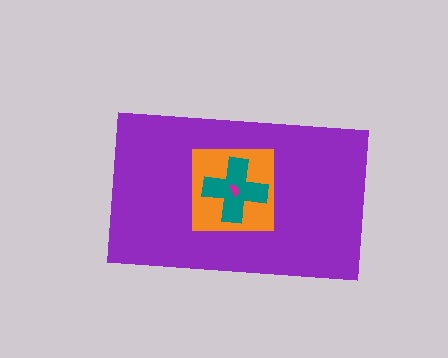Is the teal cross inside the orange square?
Yes.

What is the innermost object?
The magenta semicircle.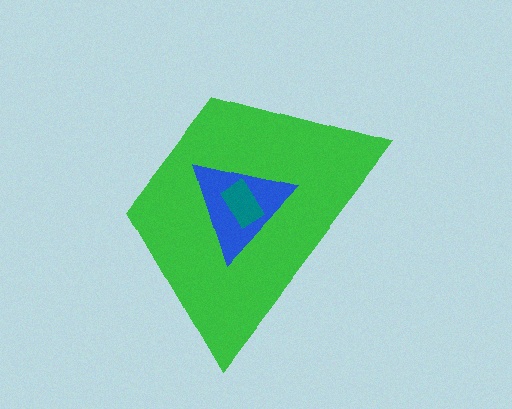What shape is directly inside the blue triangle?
The teal rectangle.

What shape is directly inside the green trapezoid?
The blue triangle.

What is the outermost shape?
The green trapezoid.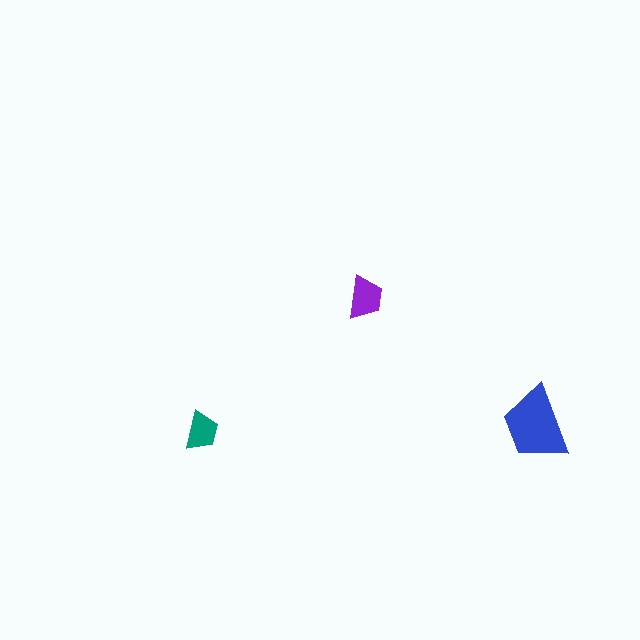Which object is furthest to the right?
The blue trapezoid is rightmost.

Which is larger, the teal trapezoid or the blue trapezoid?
The blue one.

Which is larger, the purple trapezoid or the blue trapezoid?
The blue one.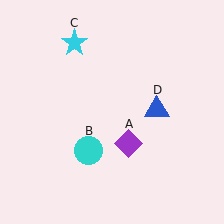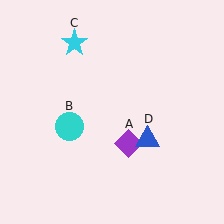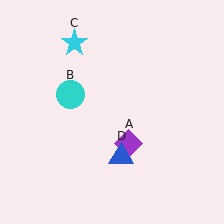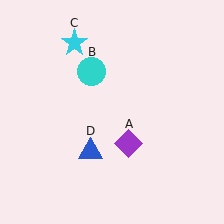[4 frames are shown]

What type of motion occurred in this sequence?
The cyan circle (object B), blue triangle (object D) rotated clockwise around the center of the scene.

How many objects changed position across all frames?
2 objects changed position: cyan circle (object B), blue triangle (object D).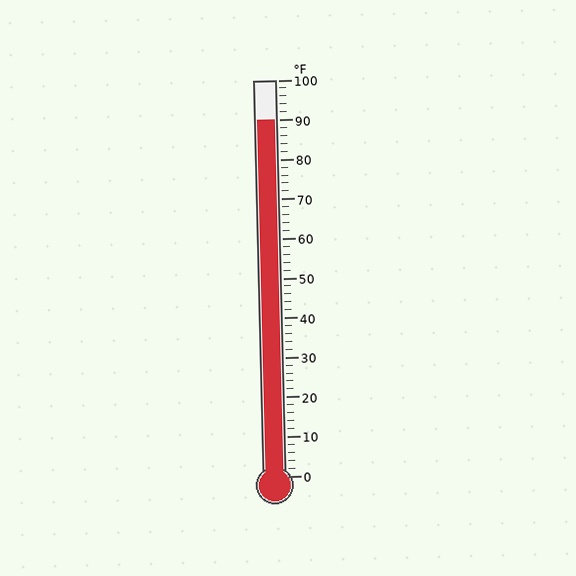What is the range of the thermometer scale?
The thermometer scale ranges from 0°F to 100°F.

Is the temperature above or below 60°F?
The temperature is above 60°F.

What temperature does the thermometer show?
The thermometer shows approximately 90°F.